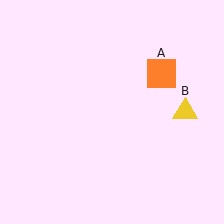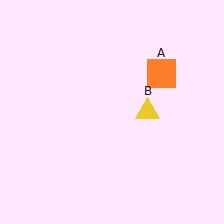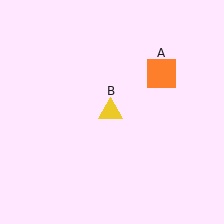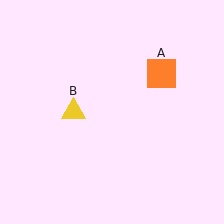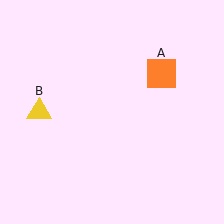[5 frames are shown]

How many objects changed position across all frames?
1 object changed position: yellow triangle (object B).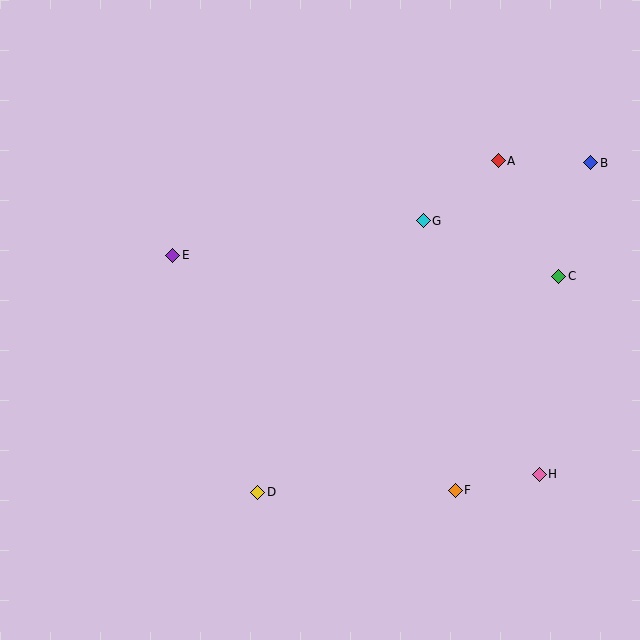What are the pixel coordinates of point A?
Point A is at (498, 161).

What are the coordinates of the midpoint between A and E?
The midpoint between A and E is at (336, 208).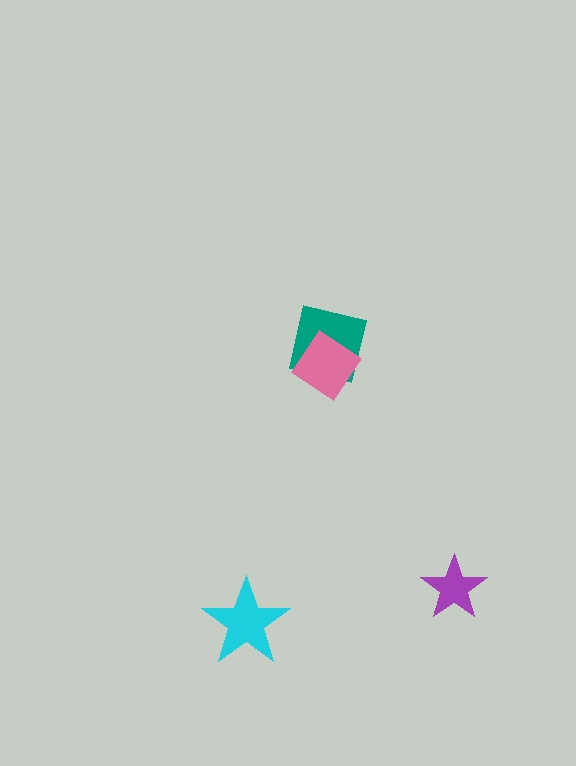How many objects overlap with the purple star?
0 objects overlap with the purple star.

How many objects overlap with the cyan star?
0 objects overlap with the cyan star.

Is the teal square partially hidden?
Yes, it is partially covered by another shape.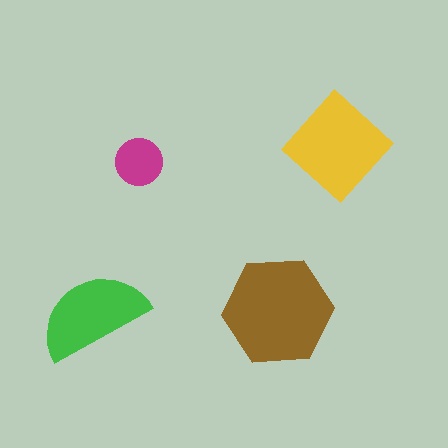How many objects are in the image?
There are 4 objects in the image.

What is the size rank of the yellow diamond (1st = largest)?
2nd.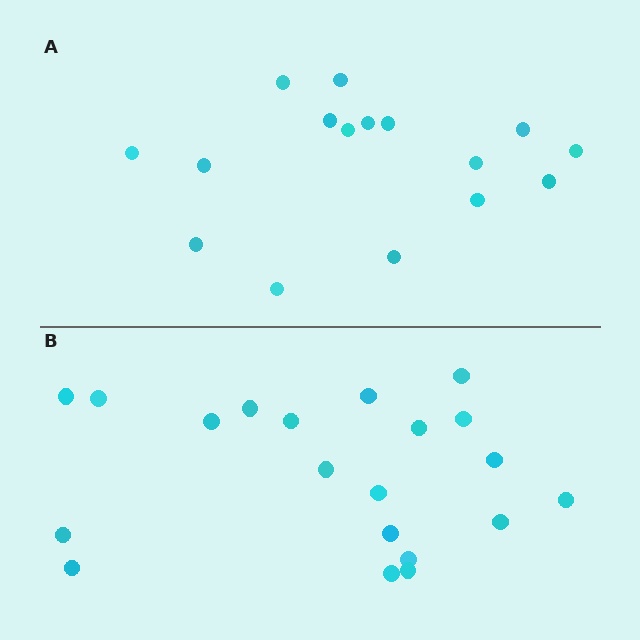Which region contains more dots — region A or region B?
Region B (the bottom region) has more dots.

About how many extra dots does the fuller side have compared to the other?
Region B has about 4 more dots than region A.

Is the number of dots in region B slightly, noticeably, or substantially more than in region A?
Region B has noticeably more, but not dramatically so. The ratio is roughly 1.2 to 1.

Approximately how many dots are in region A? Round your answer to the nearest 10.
About 20 dots. (The exact count is 16, which rounds to 20.)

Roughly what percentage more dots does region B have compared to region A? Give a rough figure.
About 25% more.